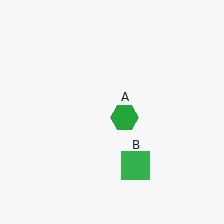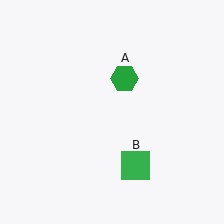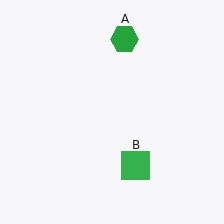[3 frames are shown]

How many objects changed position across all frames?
1 object changed position: green hexagon (object A).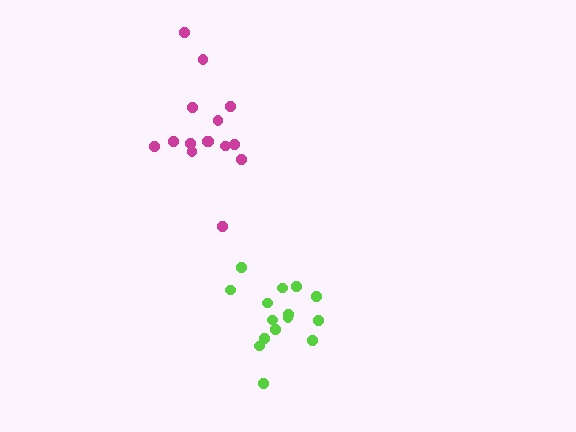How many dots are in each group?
Group 1: 15 dots, Group 2: 15 dots (30 total).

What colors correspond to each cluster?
The clusters are colored: magenta, lime.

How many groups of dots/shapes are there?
There are 2 groups.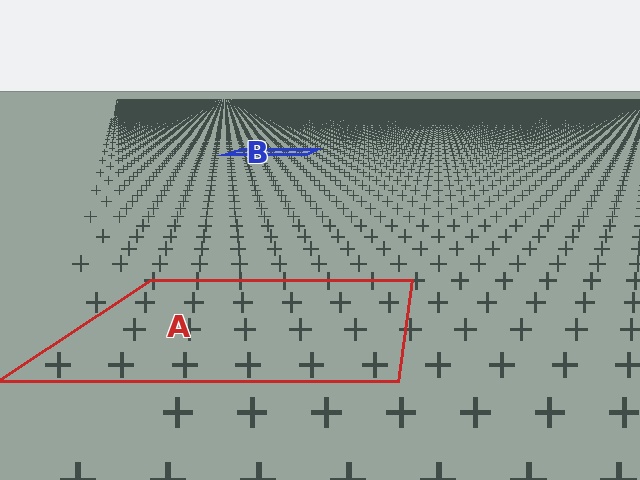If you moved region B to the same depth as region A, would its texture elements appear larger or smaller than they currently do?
They would appear larger. At a closer depth, the same texture elements are projected at a bigger on-screen size.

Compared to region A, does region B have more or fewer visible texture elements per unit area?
Region B has more texture elements per unit area — they are packed more densely because it is farther away.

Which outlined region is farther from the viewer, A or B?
Region B is farther from the viewer — the texture elements inside it appear smaller and more densely packed.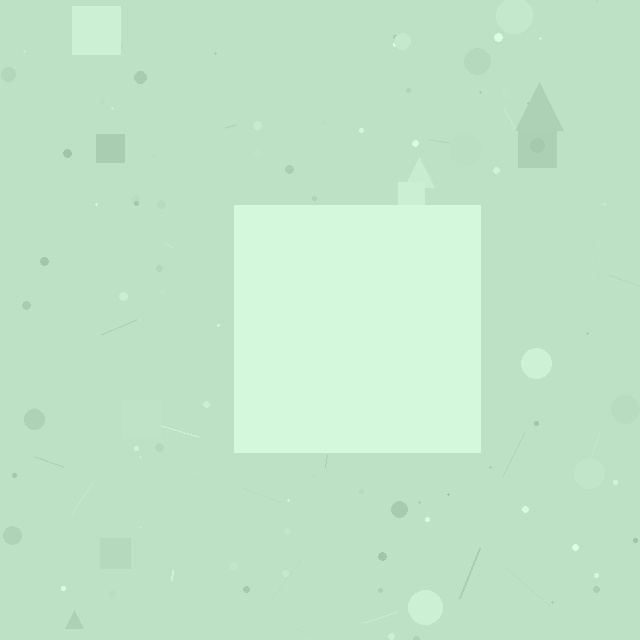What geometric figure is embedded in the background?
A square is embedded in the background.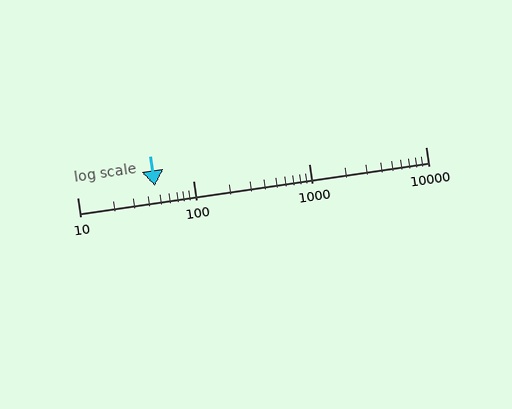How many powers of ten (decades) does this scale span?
The scale spans 3 decades, from 10 to 10000.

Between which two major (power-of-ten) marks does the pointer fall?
The pointer is between 10 and 100.